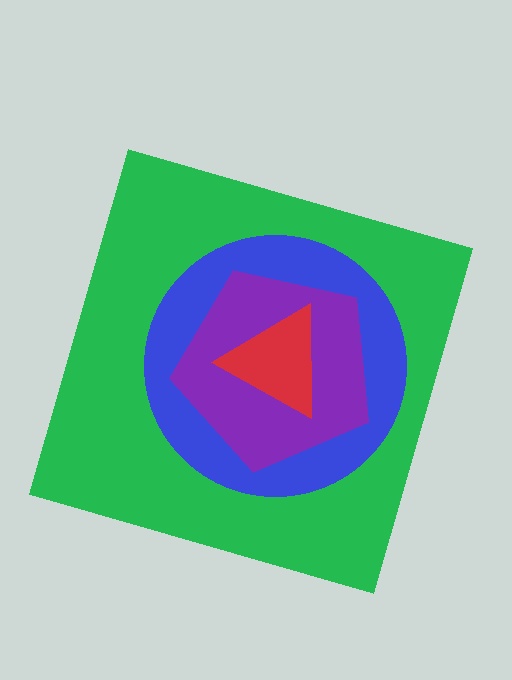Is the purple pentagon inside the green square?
Yes.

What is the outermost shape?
The green square.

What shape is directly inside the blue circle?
The purple pentagon.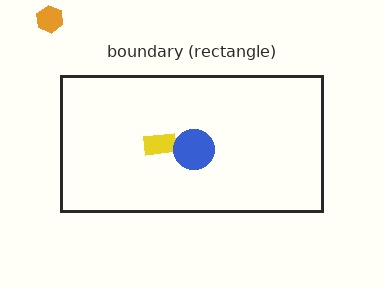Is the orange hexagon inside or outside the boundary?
Outside.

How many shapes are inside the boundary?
2 inside, 1 outside.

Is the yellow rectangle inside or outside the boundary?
Inside.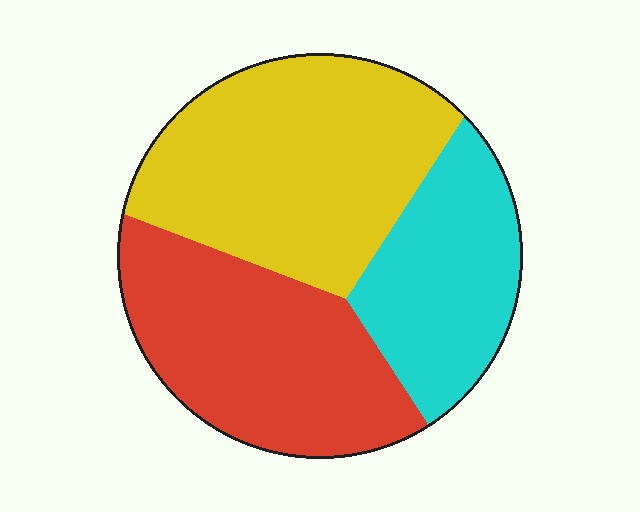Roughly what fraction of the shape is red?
Red covers 35% of the shape.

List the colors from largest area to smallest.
From largest to smallest: yellow, red, cyan.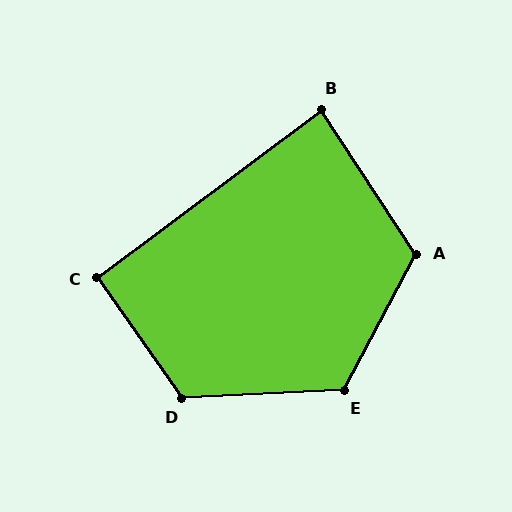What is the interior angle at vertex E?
Approximately 121 degrees (obtuse).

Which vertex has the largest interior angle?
D, at approximately 122 degrees.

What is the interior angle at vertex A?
Approximately 119 degrees (obtuse).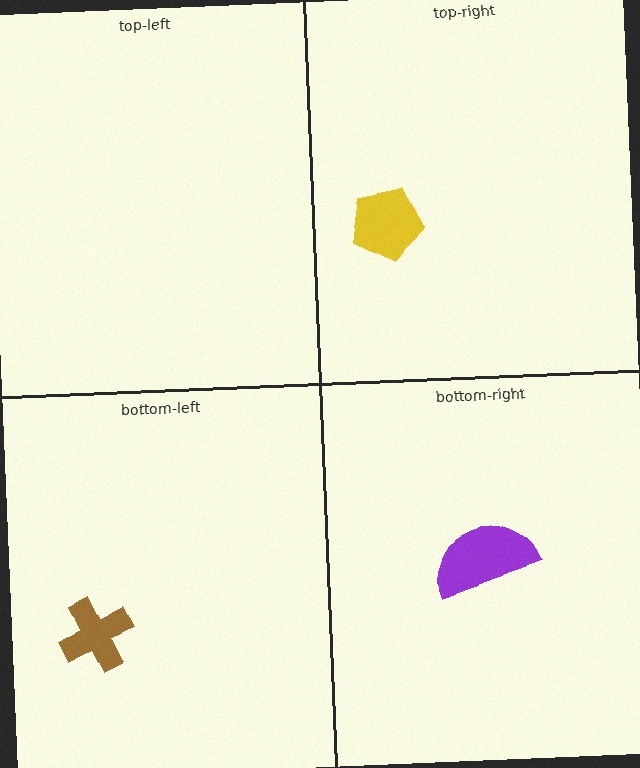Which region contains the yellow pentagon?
The top-right region.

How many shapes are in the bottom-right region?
1.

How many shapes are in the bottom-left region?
1.